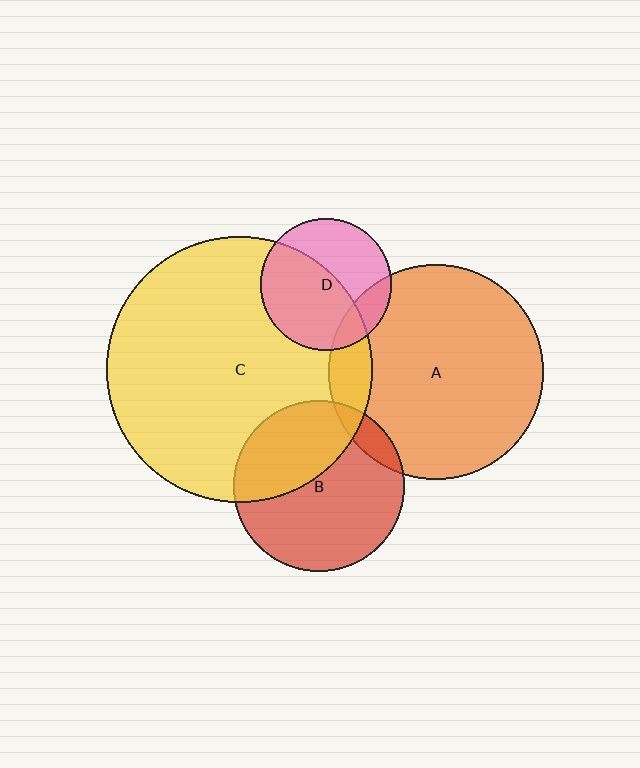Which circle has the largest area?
Circle C (yellow).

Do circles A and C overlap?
Yes.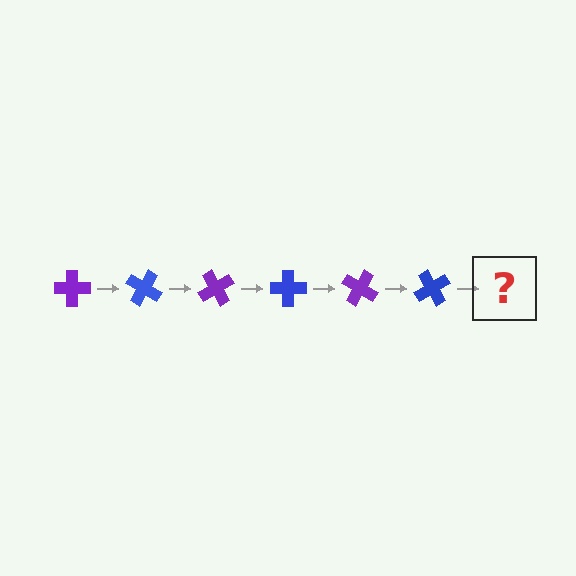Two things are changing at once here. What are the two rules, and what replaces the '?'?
The two rules are that it rotates 30 degrees each step and the color cycles through purple and blue. The '?' should be a purple cross, rotated 180 degrees from the start.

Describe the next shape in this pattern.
It should be a purple cross, rotated 180 degrees from the start.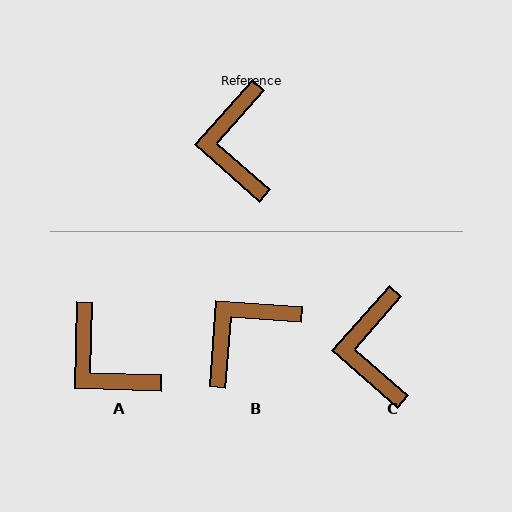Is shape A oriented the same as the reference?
No, it is off by about 40 degrees.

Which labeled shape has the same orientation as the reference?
C.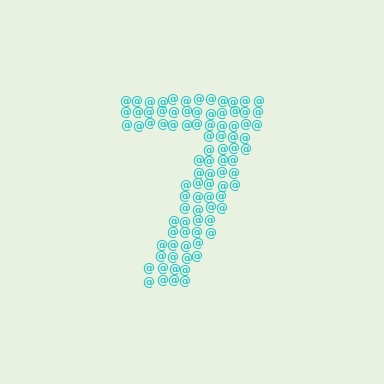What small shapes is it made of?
It is made of small at signs.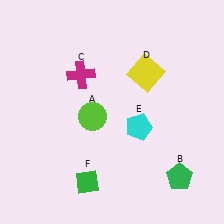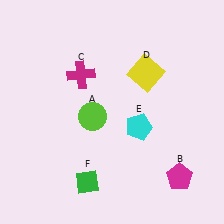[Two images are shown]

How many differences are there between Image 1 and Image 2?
There is 1 difference between the two images.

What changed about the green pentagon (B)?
In Image 1, B is green. In Image 2, it changed to magenta.